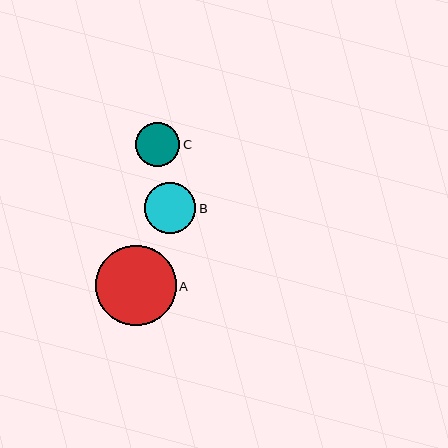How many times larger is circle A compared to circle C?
Circle A is approximately 1.8 times the size of circle C.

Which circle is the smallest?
Circle C is the smallest with a size of approximately 44 pixels.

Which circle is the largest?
Circle A is the largest with a size of approximately 81 pixels.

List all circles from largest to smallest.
From largest to smallest: A, B, C.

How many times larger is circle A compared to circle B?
Circle A is approximately 1.6 times the size of circle B.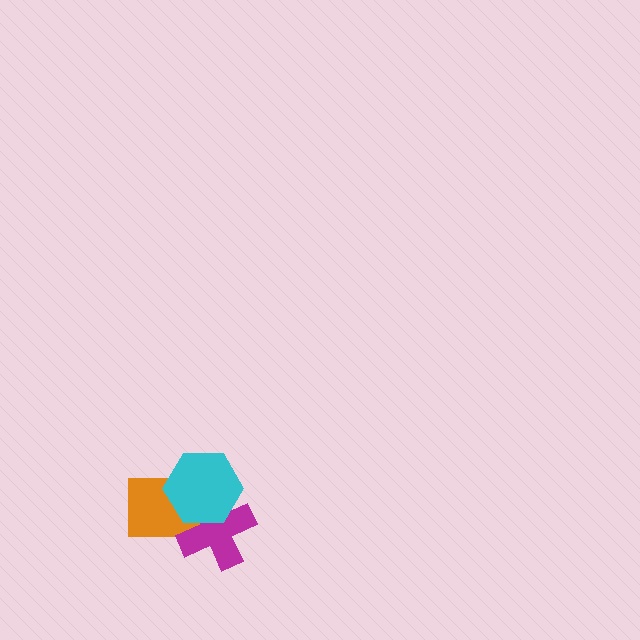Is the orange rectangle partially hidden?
Yes, it is partially covered by another shape.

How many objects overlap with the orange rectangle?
2 objects overlap with the orange rectangle.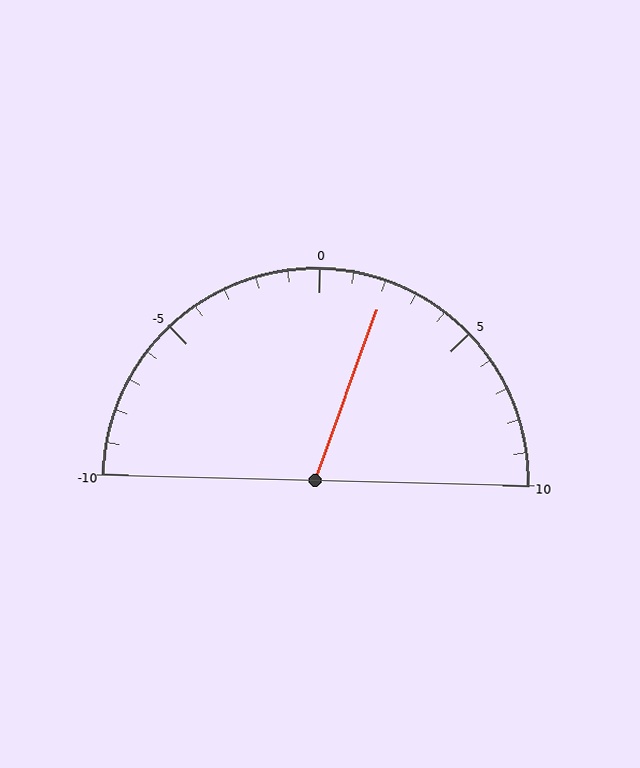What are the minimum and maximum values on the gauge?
The gauge ranges from -10 to 10.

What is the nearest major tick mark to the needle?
The nearest major tick mark is 0.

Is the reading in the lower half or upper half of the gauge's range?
The reading is in the upper half of the range (-10 to 10).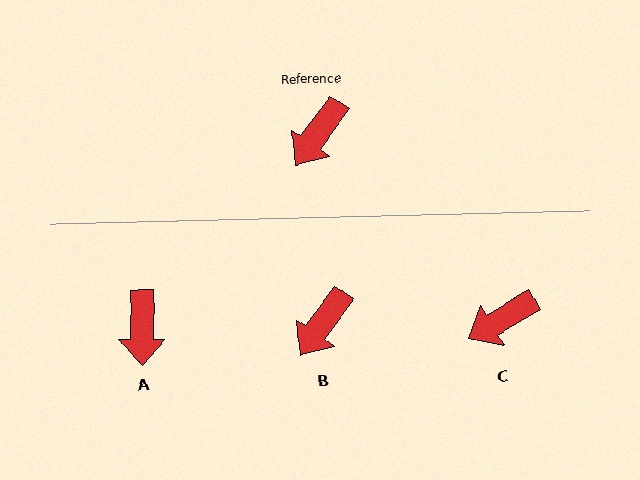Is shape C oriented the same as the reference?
No, it is off by about 23 degrees.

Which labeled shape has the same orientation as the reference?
B.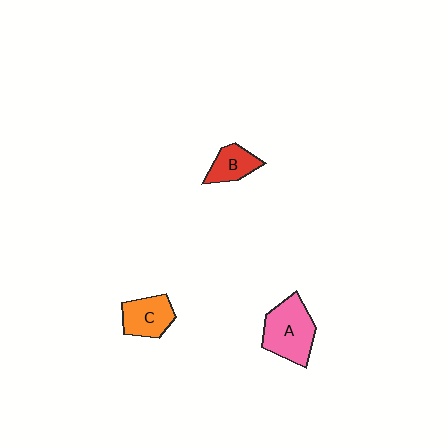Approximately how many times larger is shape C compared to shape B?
Approximately 1.3 times.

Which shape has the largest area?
Shape A (pink).